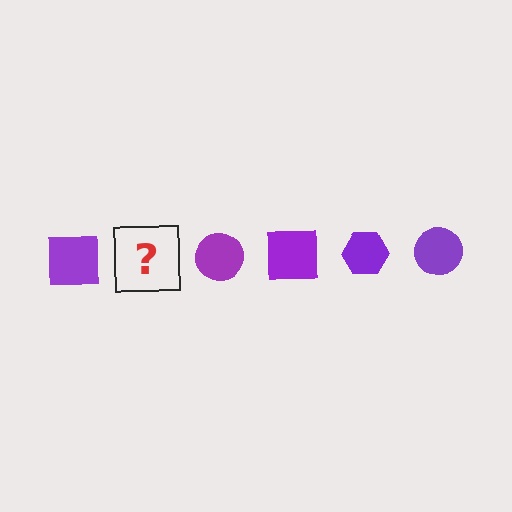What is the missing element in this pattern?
The missing element is a purple hexagon.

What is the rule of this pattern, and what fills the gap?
The rule is that the pattern cycles through square, hexagon, circle shapes in purple. The gap should be filled with a purple hexagon.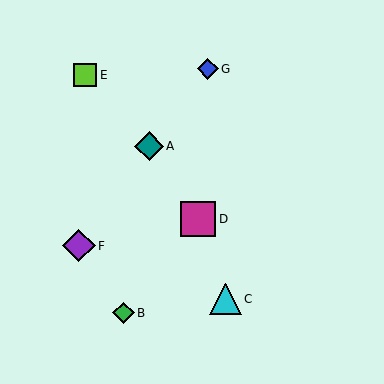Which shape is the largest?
The magenta square (labeled D) is the largest.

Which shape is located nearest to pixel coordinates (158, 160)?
The teal diamond (labeled A) at (149, 146) is nearest to that location.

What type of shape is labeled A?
Shape A is a teal diamond.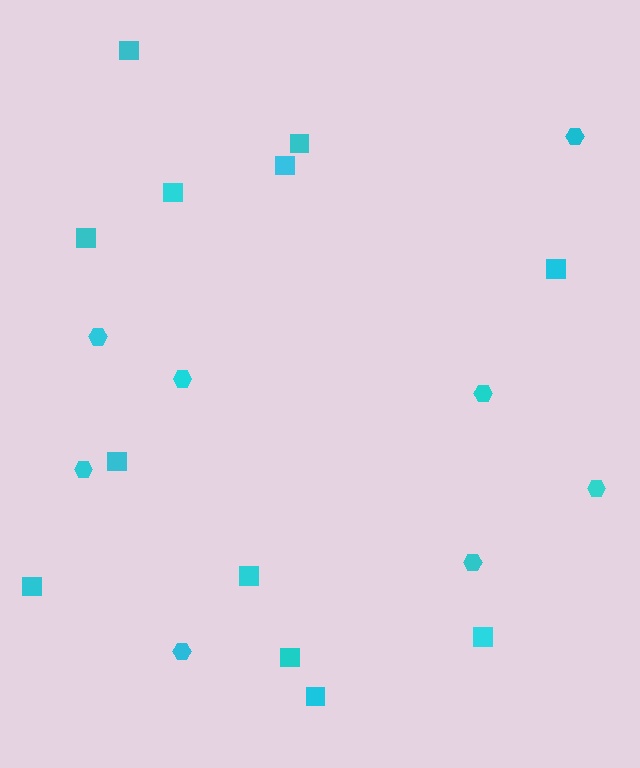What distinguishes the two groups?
There are 2 groups: one group of hexagons (8) and one group of squares (12).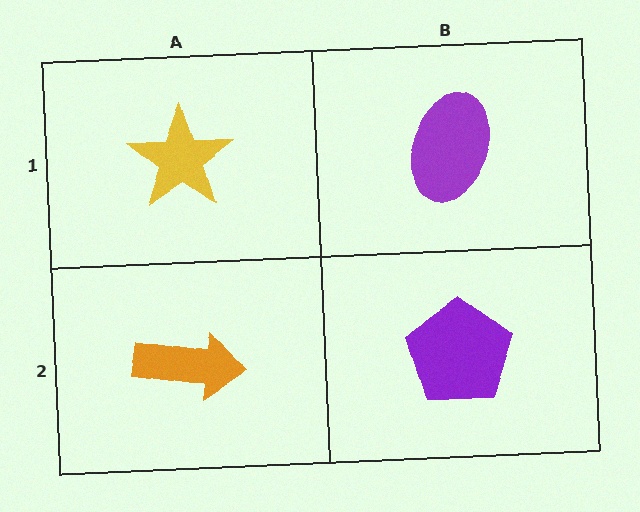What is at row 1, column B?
A purple ellipse.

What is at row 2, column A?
An orange arrow.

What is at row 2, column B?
A purple pentagon.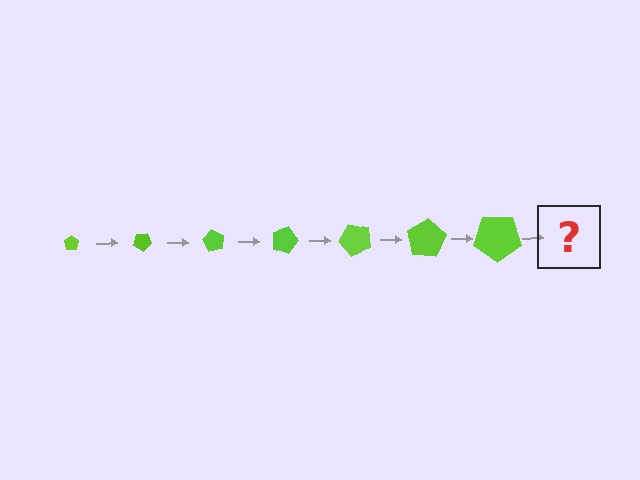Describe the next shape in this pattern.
It should be a pentagon, larger than the previous one and rotated 210 degrees from the start.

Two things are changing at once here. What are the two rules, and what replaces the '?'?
The two rules are that the pentagon grows larger each step and it rotates 30 degrees each step. The '?' should be a pentagon, larger than the previous one and rotated 210 degrees from the start.